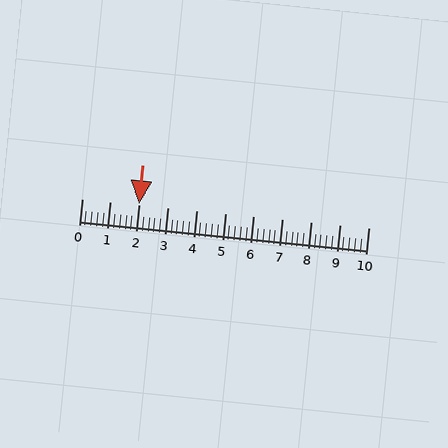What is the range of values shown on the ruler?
The ruler shows values from 0 to 10.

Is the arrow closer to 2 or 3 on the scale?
The arrow is closer to 2.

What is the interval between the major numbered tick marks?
The major tick marks are spaced 1 units apart.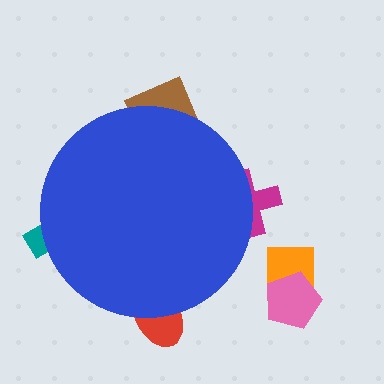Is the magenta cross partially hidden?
Yes, the magenta cross is partially hidden behind the blue circle.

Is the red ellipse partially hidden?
Yes, the red ellipse is partially hidden behind the blue circle.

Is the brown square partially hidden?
Yes, the brown square is partially hidden behind the blue circle.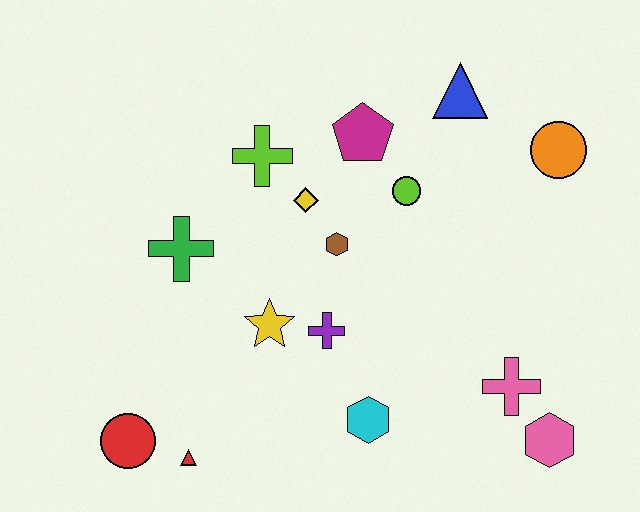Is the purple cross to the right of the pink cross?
No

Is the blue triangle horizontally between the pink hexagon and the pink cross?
No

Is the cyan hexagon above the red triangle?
Yes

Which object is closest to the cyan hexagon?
The purple cross is closest to the cyan hexagon.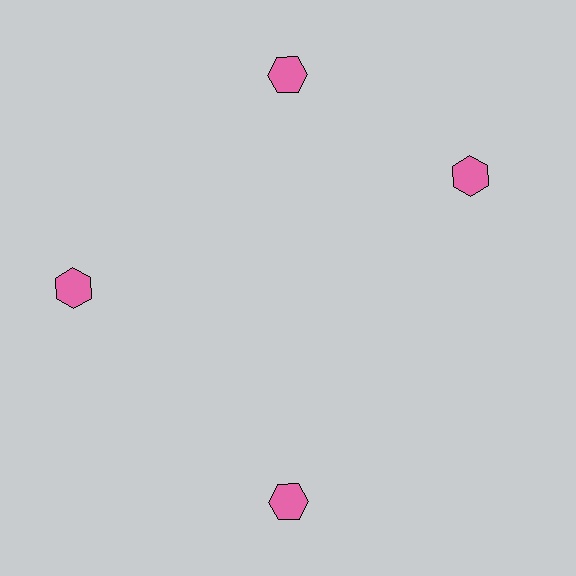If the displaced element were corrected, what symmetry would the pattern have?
It would have 4-fold rotational symmetry — the pattern would map onto itself every 90 degrees.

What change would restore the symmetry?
The symmetry would be restored by rotating it back into even spacing with its neighbors so that all 4 hexagons sit at equal angles and equal distance from the center.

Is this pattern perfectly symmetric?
No. The 4 pink hexagons are arranged in a ring, but one element near the 3 o'clock position is rotated out of alignment along the ring, breaking the 4-fold rotational symmetry.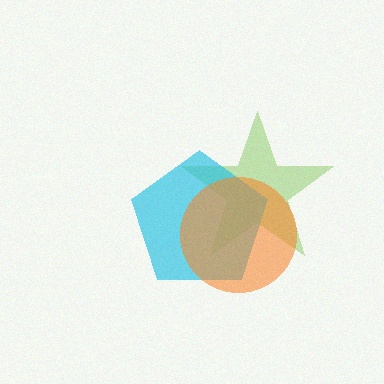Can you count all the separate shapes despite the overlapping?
Yes, there are 3 separate shapes.